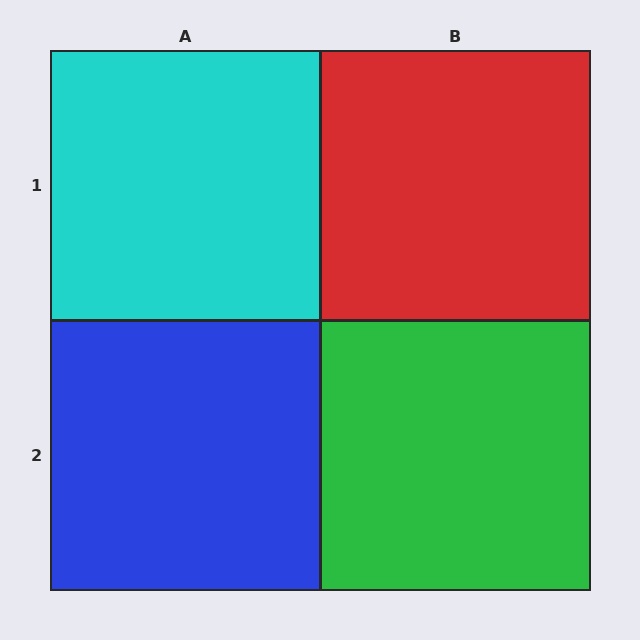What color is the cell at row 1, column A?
Cyan.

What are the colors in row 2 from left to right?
Blue, green.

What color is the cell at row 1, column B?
Red.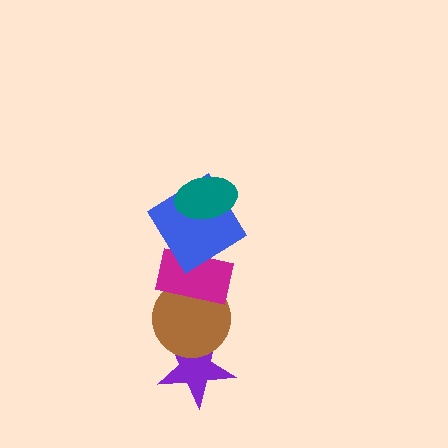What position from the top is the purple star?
The purple star is 5th from the top.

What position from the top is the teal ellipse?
The teal ellipse is 1st from the top.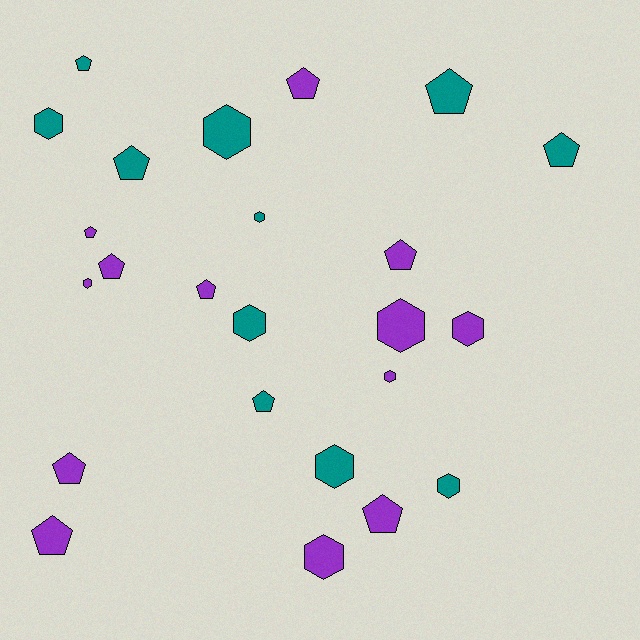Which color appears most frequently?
Purple, with 13 objects.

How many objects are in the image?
There are 24 objects.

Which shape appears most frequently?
Pentagon, with 13 objects.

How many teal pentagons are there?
There are 5 teal pentagons.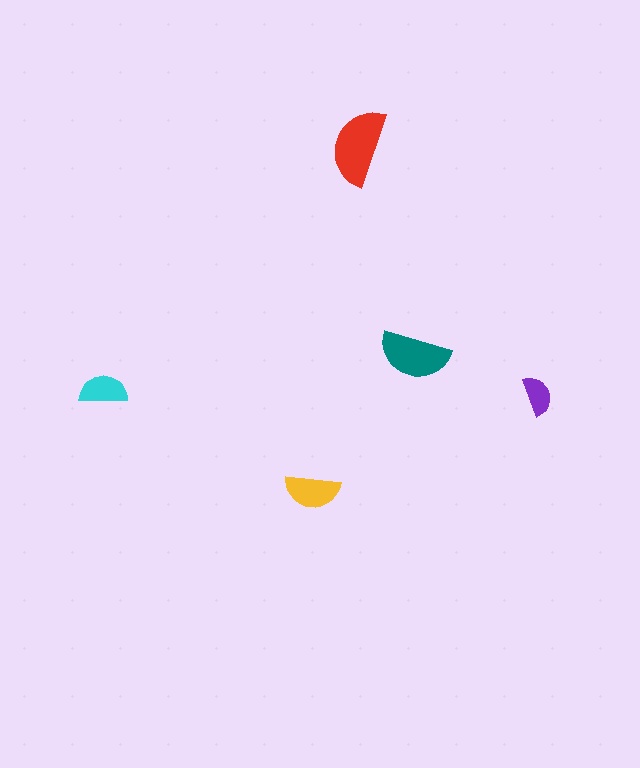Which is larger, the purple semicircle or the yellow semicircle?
The yellow one.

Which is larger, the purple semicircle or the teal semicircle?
The teal one.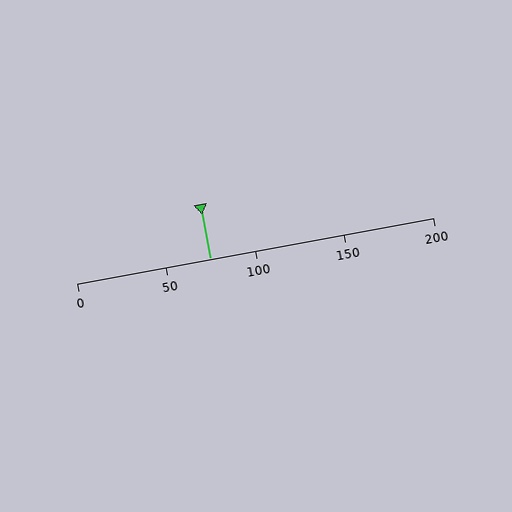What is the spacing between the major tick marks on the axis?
The major ticks are spaced 50 apart.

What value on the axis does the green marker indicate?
The marker indicates approximately 75.